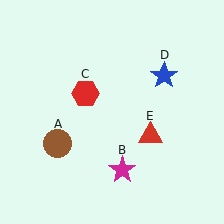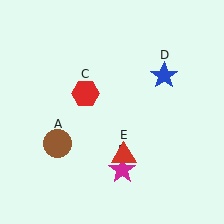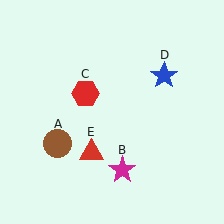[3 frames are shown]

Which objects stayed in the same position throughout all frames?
Brown circle (object A) and magenta star (object B) and red hexagon (object C) and blue star (object D) remained stationary.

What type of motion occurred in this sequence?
The red triangle (object E) rotated clockwise around the center of the scene.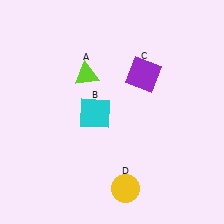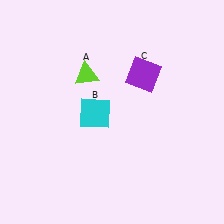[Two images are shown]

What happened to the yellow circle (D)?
The yellow circle (D) was removed in Image 2. It was in the bottom-right area of Image 1.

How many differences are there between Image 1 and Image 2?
There is 1 difference between the two images.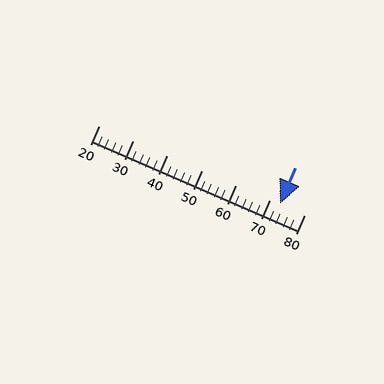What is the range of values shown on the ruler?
The ruler shows values from 20 to 80.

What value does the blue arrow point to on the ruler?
The blue arrow points to approximately 73.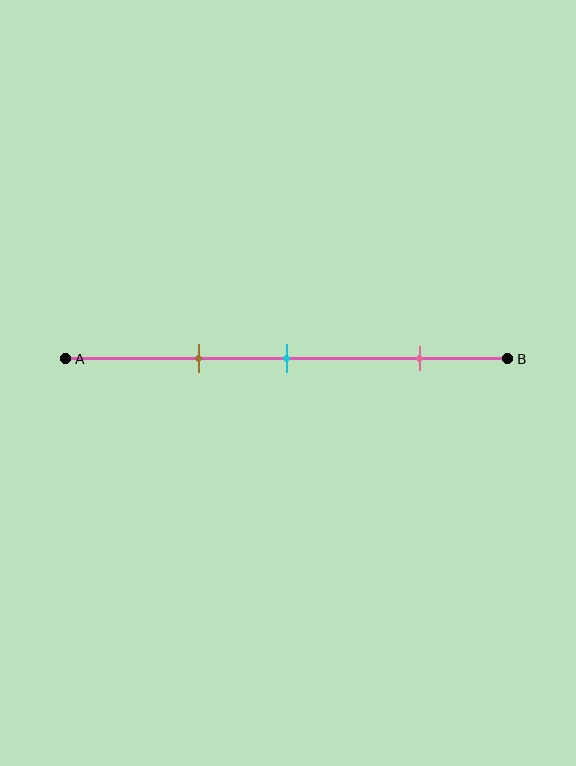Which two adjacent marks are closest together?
The brown and cyan marks are the closest adjacent pair.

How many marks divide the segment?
There are 3 marks dividing the segment.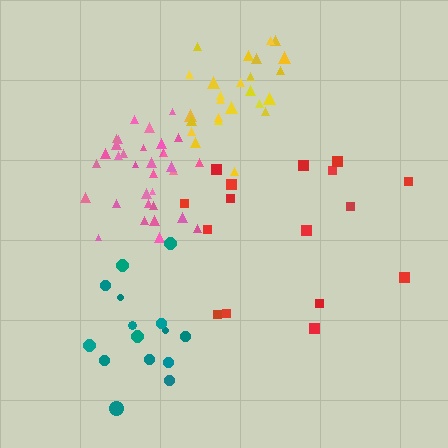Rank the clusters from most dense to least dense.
pink, yellow, teal, red.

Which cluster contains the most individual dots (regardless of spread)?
Pink (34).